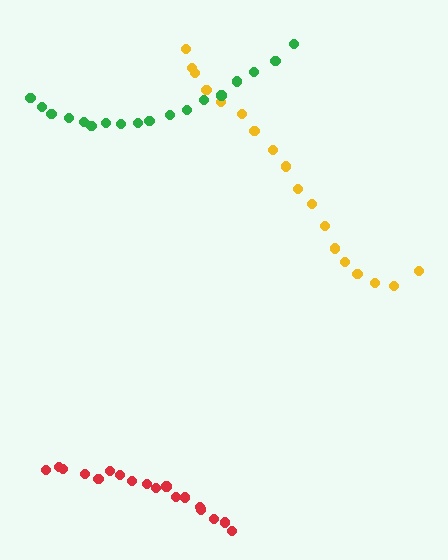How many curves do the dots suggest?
There are 3 distinct paths.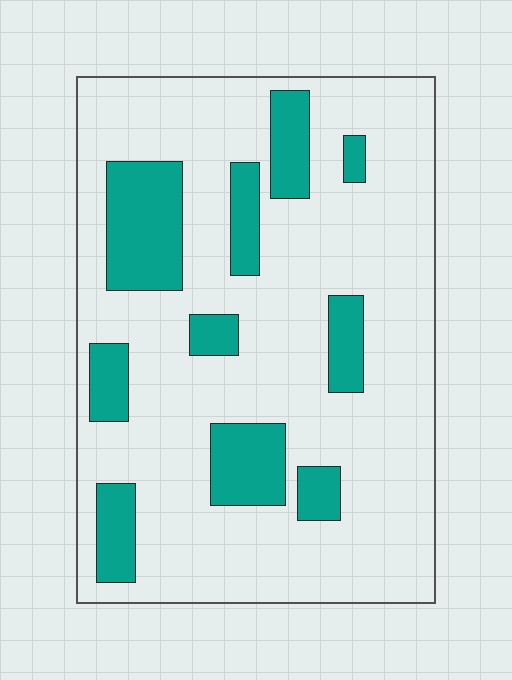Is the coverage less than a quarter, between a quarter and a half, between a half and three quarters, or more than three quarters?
Less than a quarter.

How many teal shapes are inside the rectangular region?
10.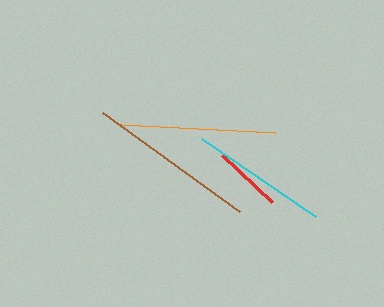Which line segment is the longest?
The brown line is the longest at approximately 169 pixels.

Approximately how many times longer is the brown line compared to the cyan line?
The brown line is approximately 1.2 times the length of the cyan line.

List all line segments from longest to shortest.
From longest to shortest: brown, orange, cyan, red.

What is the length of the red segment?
The red segment is approximately 69 pixels long.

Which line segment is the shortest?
The red line is the shortest at approximately 69 pixels.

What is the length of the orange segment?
The orange segment is approximately 154 pixels long.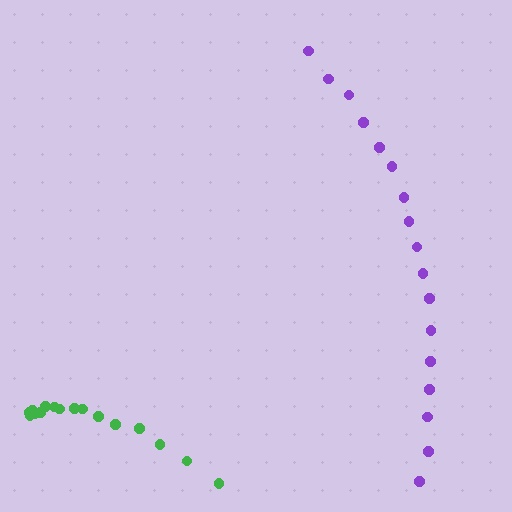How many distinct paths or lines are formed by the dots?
There are 2 distinct paths.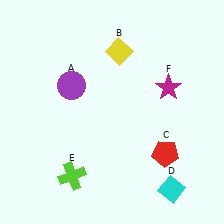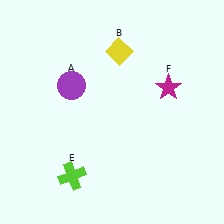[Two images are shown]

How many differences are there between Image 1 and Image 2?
There are 2 differences between the two images.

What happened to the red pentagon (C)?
The red pentagon (C) was removed in Image 2. It was in the bottom-right area of Image 1.